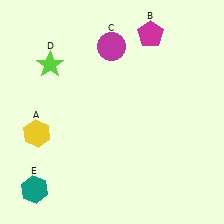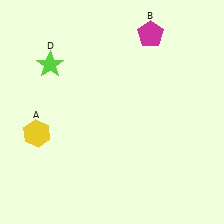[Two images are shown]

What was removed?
The teal hexagon (E), the magenta circle (C) were removed in Image 2.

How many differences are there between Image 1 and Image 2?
There are 2 differences between the two images.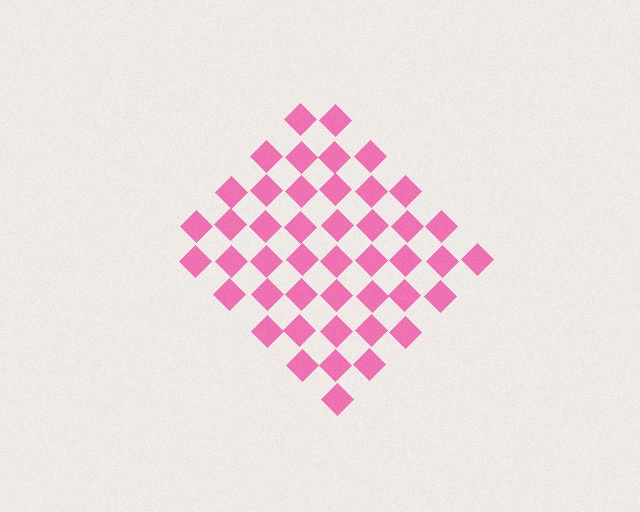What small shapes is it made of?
It is made of small diamonds.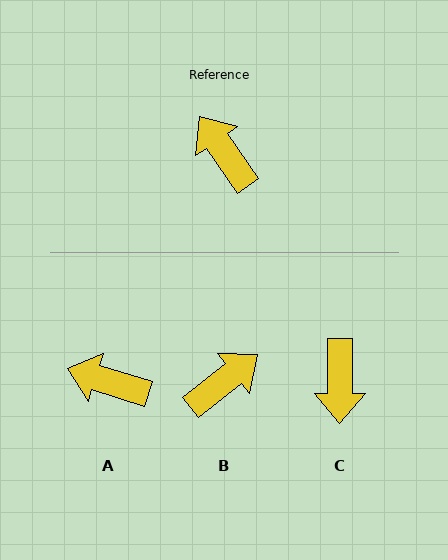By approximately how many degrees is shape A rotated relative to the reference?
Approximately 37 degrees counter-clockwise.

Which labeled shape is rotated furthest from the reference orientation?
C, about 145 degrees away.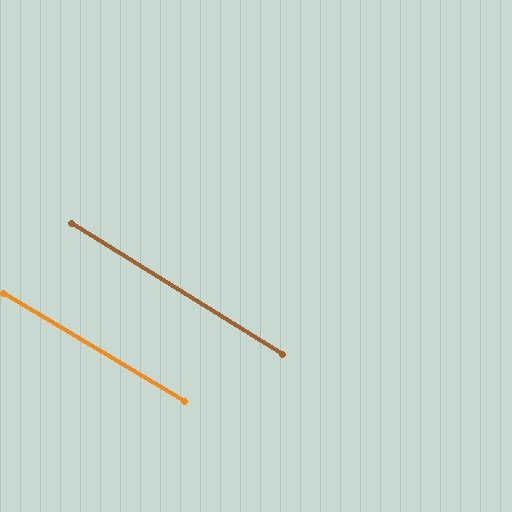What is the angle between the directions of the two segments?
Approximately 1 degree.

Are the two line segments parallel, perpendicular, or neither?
Parallel — their directions differ by only 1.1°.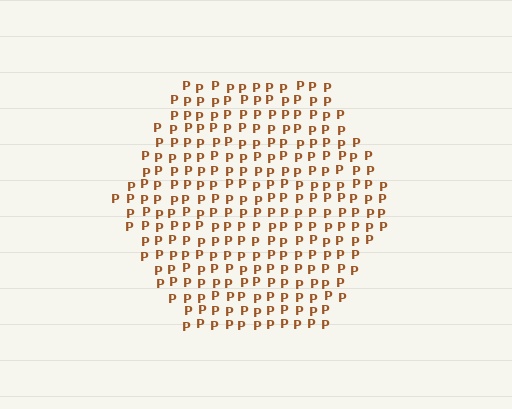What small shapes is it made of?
It is made of small letter P's.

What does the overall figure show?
The overall figure shows a hexagon.